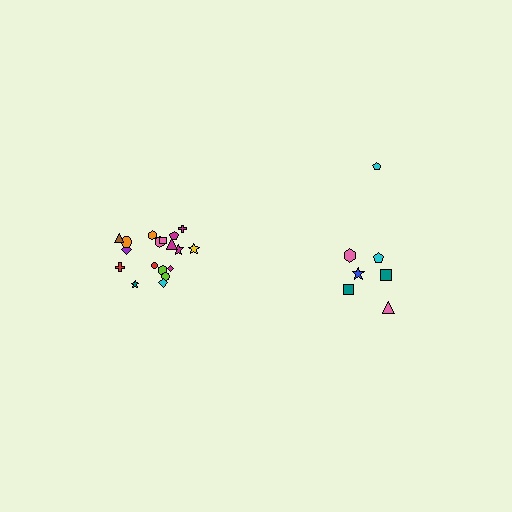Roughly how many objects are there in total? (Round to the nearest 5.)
Roughly 25 objects in total.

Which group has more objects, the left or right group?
The left group.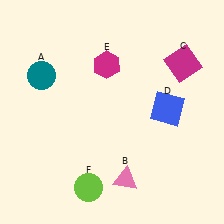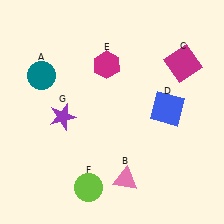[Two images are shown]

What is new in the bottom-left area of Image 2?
A purple star (G) was added in the bottom-left area of Image 2.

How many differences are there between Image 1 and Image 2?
There is 1 difference between the two images.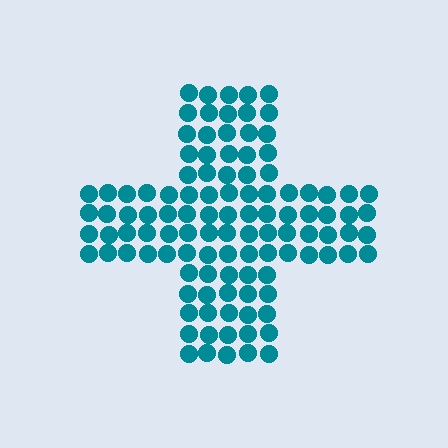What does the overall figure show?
The overall figure shows a cross.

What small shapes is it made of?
It is made of small circles.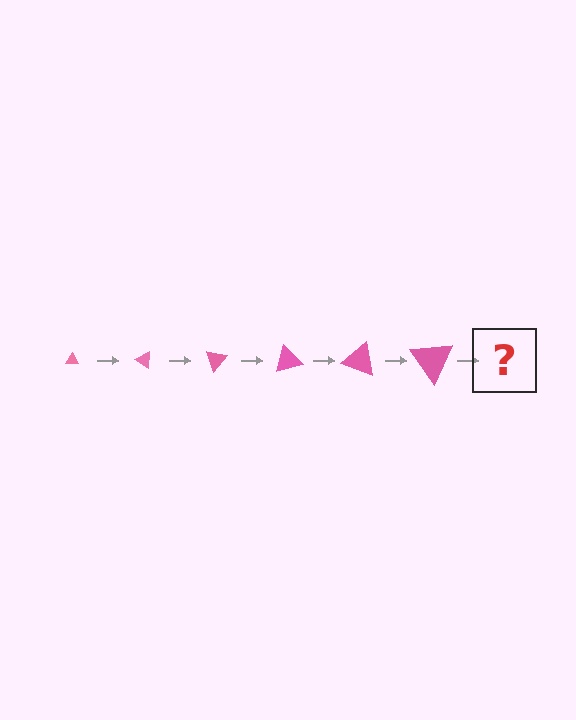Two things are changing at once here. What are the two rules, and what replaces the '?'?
The two rules are that the triangle grows larger each step and it rotates 35 degrees each step. The '?' should be a triangle, larger than the previous one and rotated 210 degrees from the start.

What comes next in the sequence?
The next element should be a triangle, larger than the previous one and rotated 210 degrees from the start.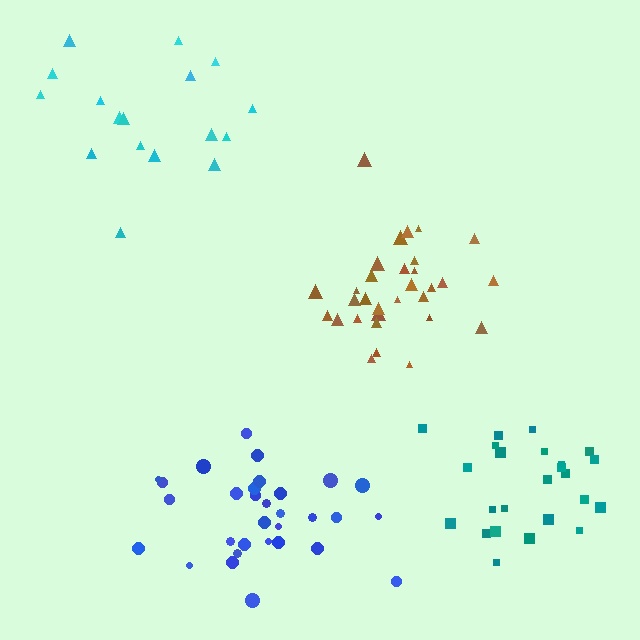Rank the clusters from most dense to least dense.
brown, teal, blue, cyan.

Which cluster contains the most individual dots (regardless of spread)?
Blue (32).